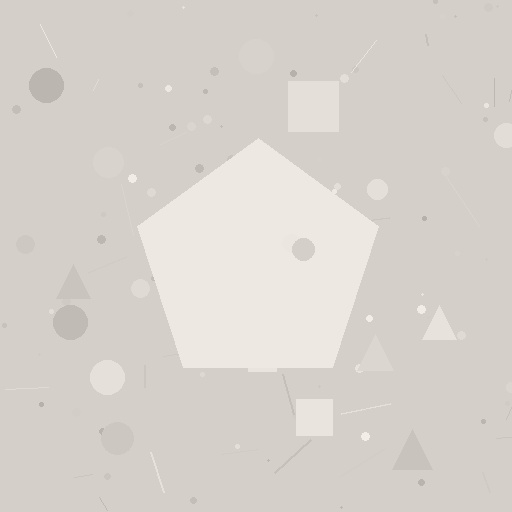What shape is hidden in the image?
A pentagon is hidden in the image.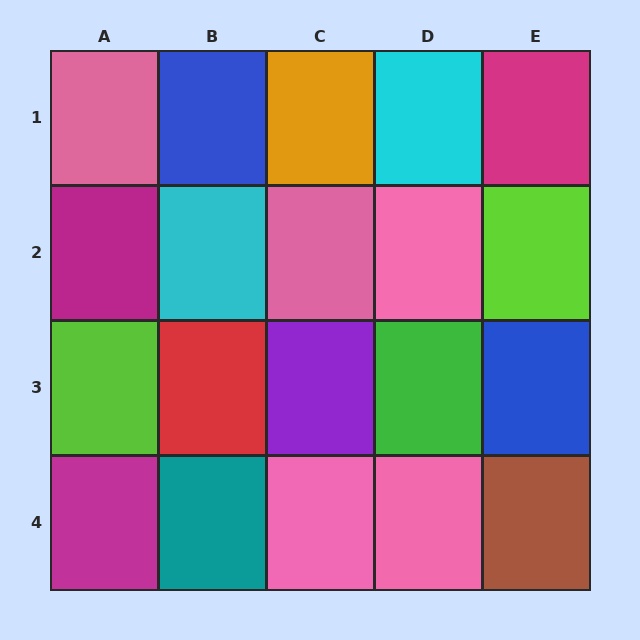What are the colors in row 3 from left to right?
Lime, red, purple, green, blue.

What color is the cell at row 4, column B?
Teal.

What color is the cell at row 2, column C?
Pink.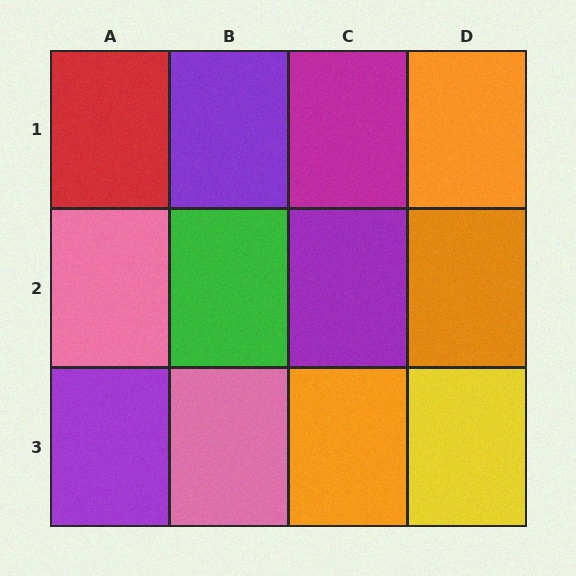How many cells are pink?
2 cells are pink.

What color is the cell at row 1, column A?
Red.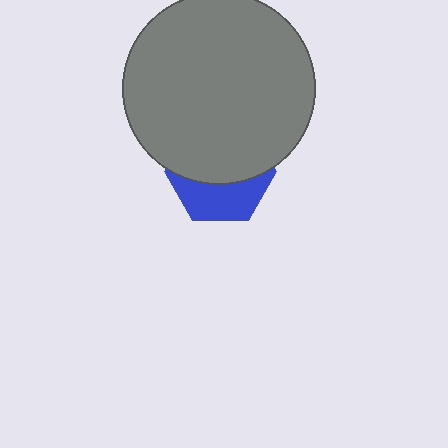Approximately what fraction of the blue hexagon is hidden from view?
Roughly 60% of the blue hexagon is hidden behind the gray circle.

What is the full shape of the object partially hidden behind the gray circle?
The partially hidden object is a blue hexagon.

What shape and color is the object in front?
The object in front is a gray circle.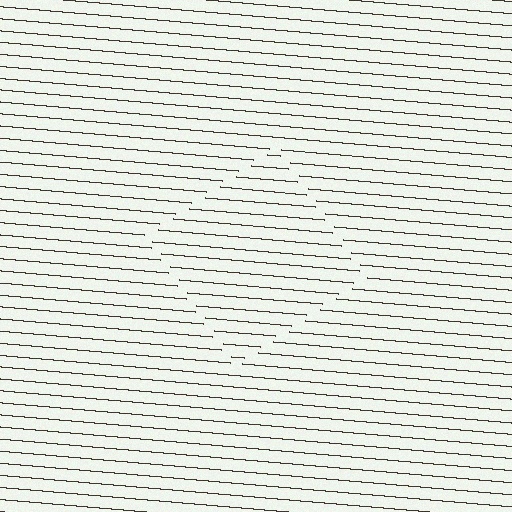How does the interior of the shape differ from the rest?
The interior of the shape contains the same grating, shifted by half a period — the contour is defined by the phase discontinuity where line-ends from the inner and outer gratings abut.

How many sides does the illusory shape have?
4 sides — the line-ends trace a square.